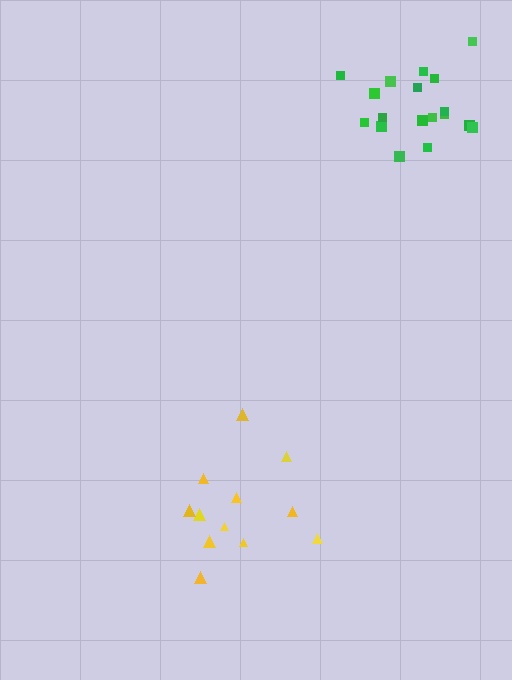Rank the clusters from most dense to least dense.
green, yellow.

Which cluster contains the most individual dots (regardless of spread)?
Green (18).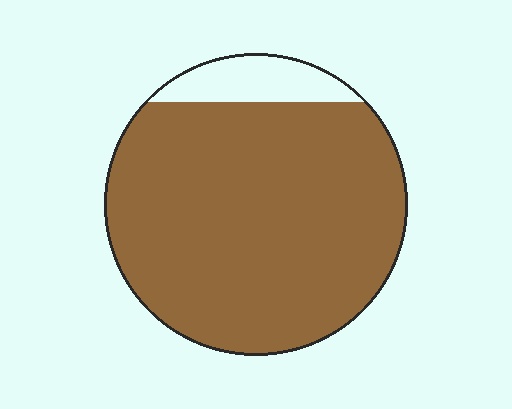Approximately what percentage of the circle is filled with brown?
Approximately 90%.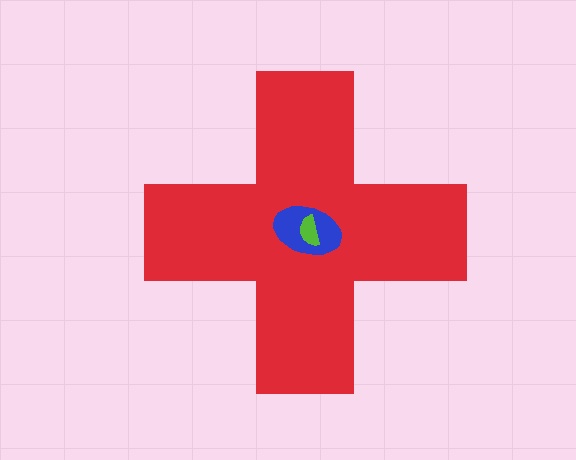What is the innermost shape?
The lime semicircle.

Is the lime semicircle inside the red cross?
Yes.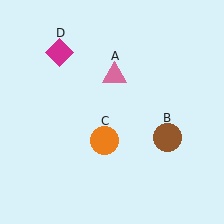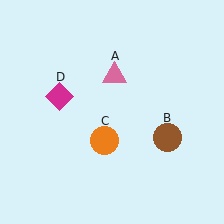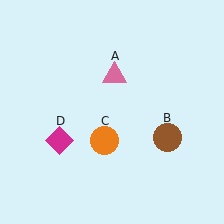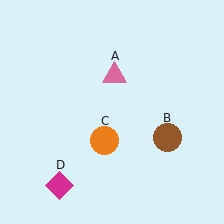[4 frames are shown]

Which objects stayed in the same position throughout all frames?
Pink triangle (object A) and brown circle (object B) and orange circle (object C) remained stationary.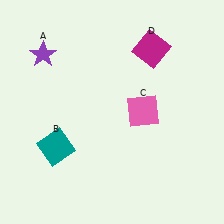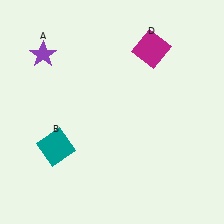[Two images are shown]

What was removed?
The pink square (C) was removed in Image 2.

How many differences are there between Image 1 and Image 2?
There is 1 difference between the two images.